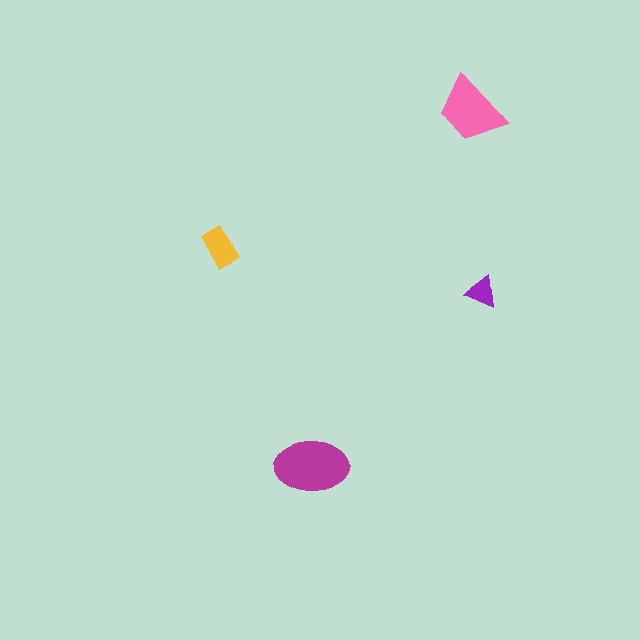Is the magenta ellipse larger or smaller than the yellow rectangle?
Larger.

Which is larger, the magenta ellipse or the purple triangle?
The magenta ellipse.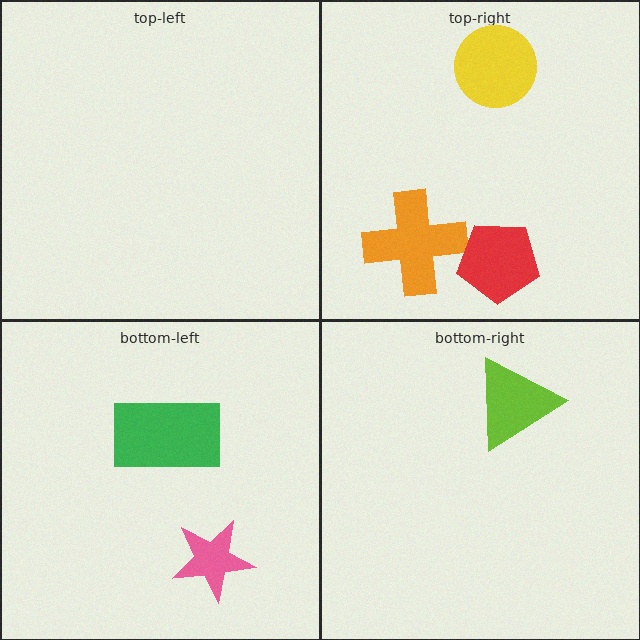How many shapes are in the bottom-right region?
1.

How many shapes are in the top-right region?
3.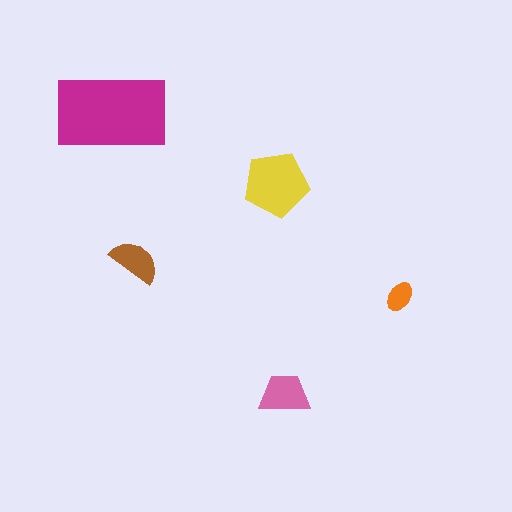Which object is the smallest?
The orange ellipse.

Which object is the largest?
The magenta rectangle.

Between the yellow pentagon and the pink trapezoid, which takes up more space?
The yellow pentagon.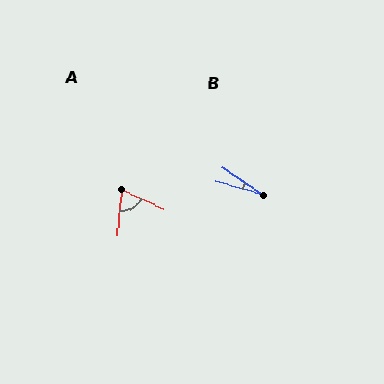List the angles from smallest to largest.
B (18°), A (71°).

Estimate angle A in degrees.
Approximately 71 degrees.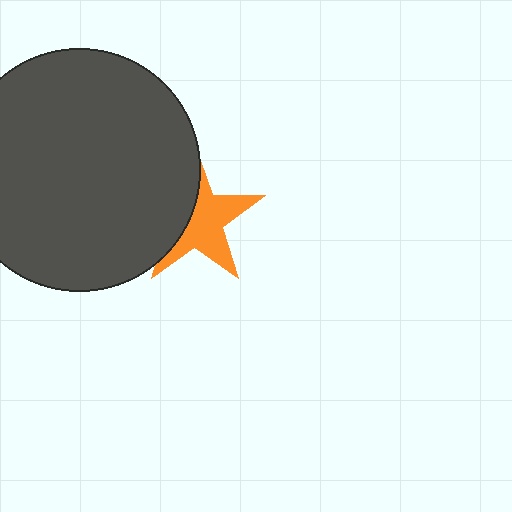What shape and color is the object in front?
The object in front is a dark gray circle.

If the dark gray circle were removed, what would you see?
You would see the complete orange star.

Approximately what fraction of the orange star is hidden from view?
Roughly 43% of the orange star is hidden behind the dark gray circle.